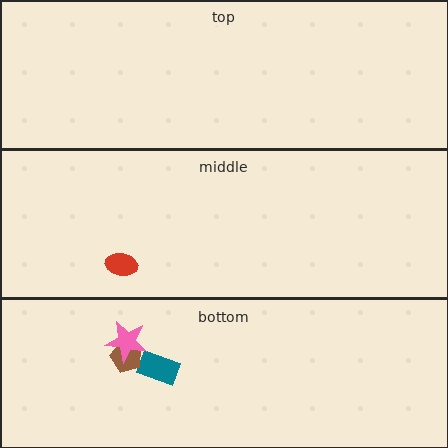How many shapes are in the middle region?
1.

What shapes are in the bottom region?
The teal rectangle, the brown pentagon, the pink star.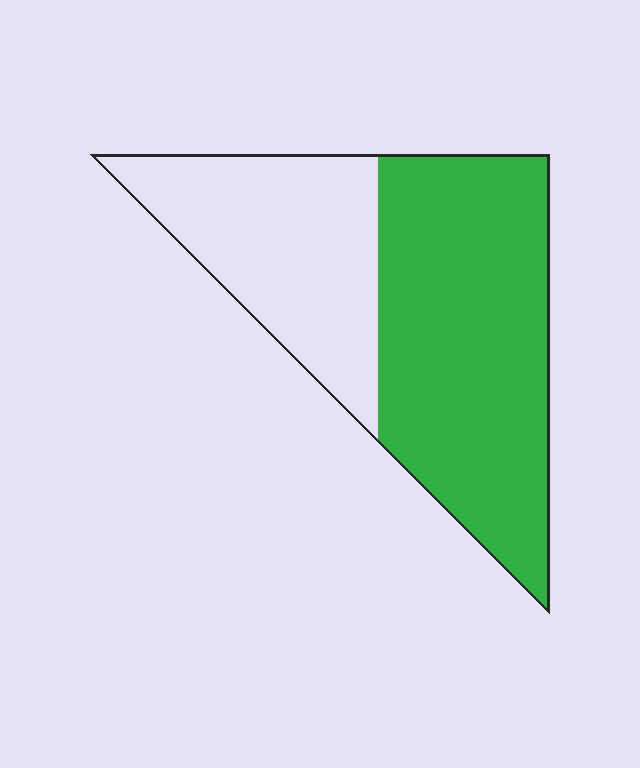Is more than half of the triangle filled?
Yes.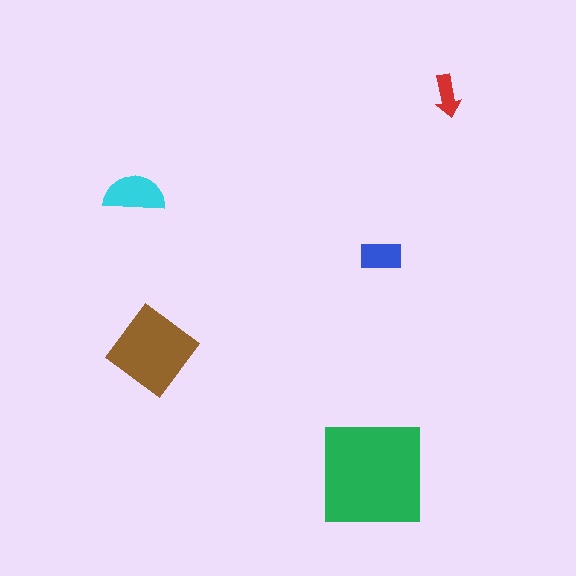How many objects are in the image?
There are 5 objects in the image.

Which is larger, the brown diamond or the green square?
The green square.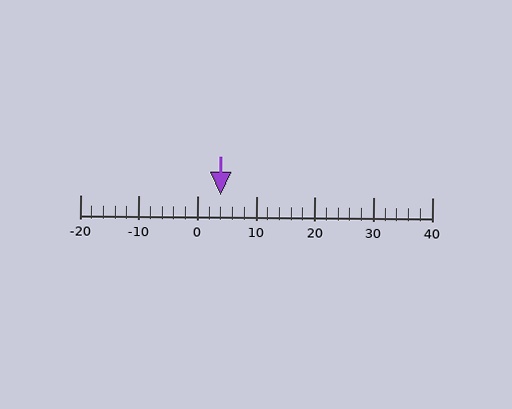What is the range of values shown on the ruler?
The ruler shows values from -20 to 40.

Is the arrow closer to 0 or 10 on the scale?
The arrow is closer to 0.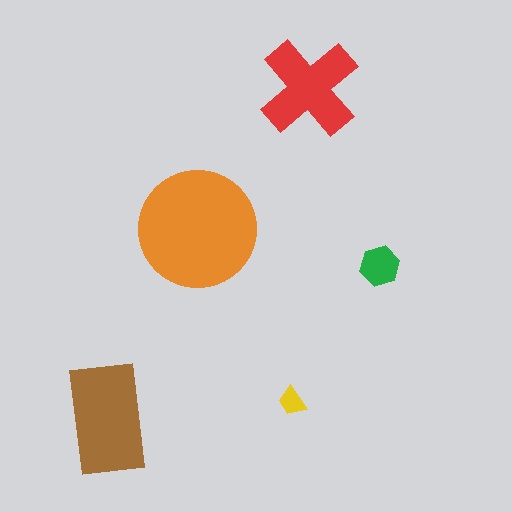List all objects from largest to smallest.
The orange circle, the brown rectangle, the red cross, the green hexagon, the yellow trapezoid.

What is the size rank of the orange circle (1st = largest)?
1st.